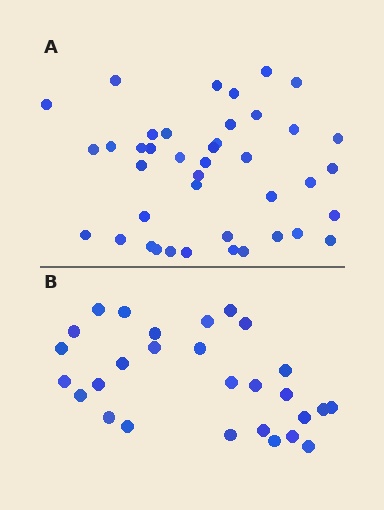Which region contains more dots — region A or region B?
Region A (the top region) has more dots.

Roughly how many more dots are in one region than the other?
Region A has approximately 15 more dots than region B.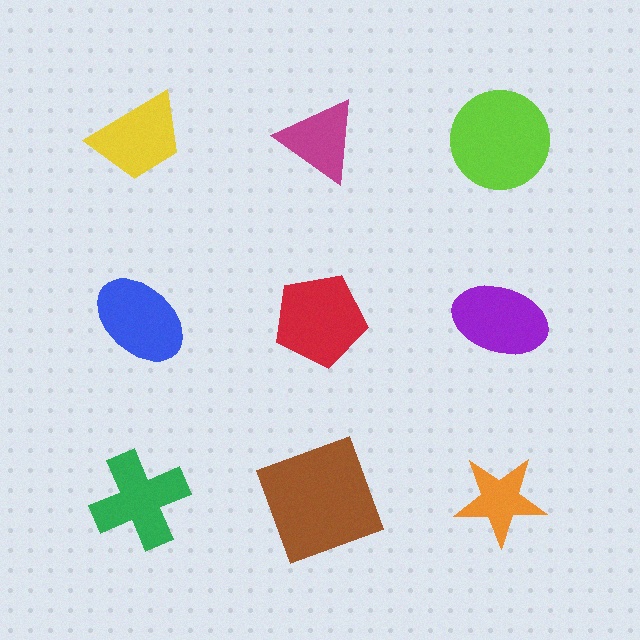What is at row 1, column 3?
A lime circle.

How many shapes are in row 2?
3 shapes.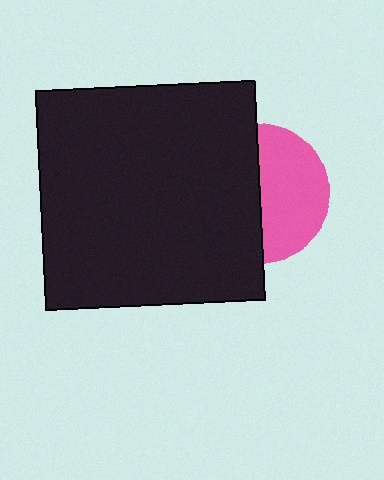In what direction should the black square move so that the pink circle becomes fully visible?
The black square should move left. That is the shortest direction to clear the overlap and leave the pink circle fully visible.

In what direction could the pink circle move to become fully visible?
The pink circle could move right. That would shift it out from behind the black square entirely.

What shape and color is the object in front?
The object in front is a black square.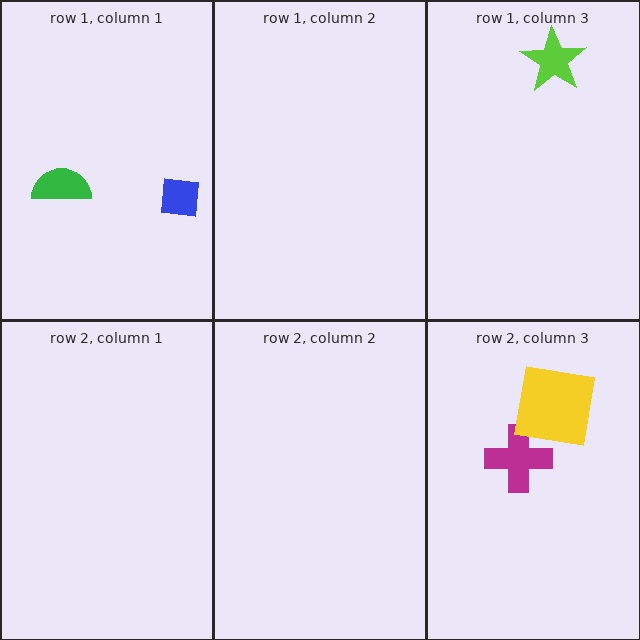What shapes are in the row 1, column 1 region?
The blue square, the green semicircle.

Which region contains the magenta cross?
The row 2, column 3 region.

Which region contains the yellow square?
The row 2, column 3 region.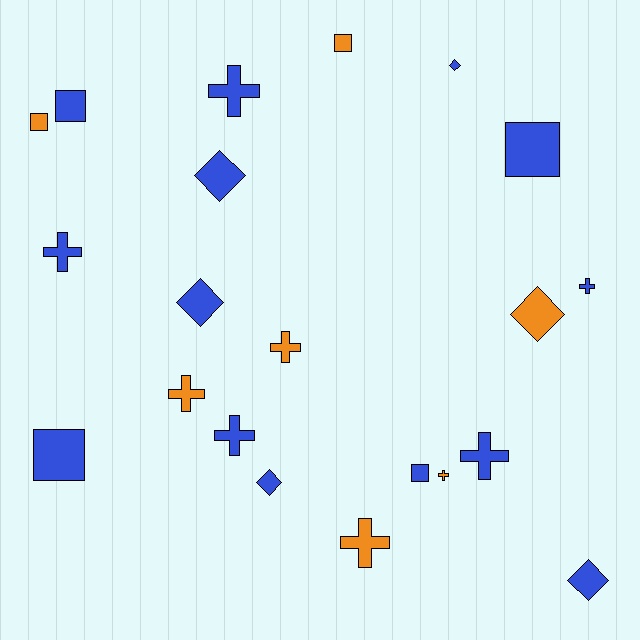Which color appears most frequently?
Blue, with 14 objects.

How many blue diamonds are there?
There are 5 blue diamonds.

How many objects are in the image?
There are 21 objects.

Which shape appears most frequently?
Cross, with 9 objects.